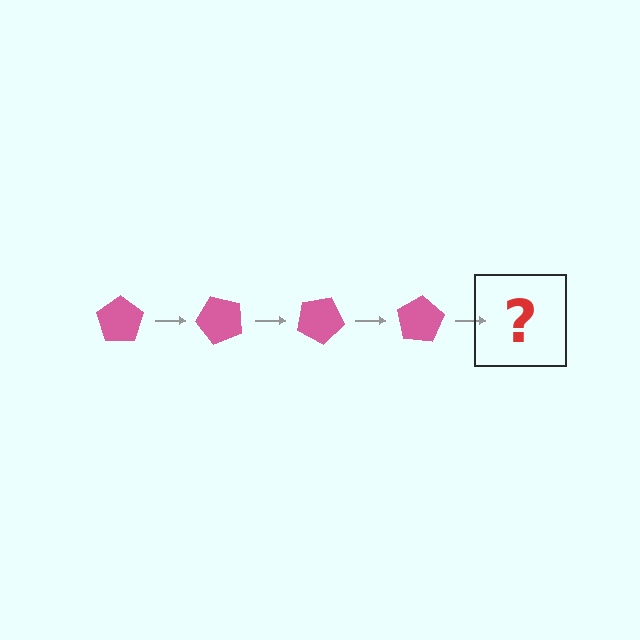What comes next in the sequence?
The next element should be a pink pentagon rotated 200 degrees.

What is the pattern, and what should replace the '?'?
The pattern is that the pentagon rotates 50 degrees each step. The '?' should be a pink pentagon rotated 200 degrees.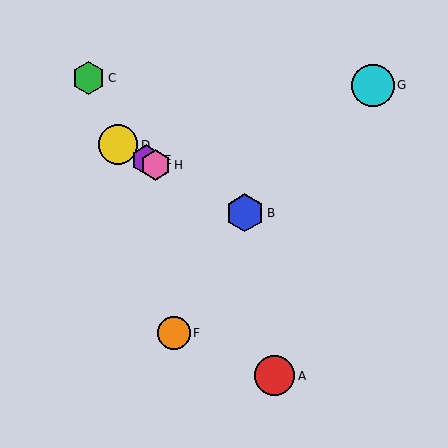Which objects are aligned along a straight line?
Objects B, D, E, H are aligned along a straight line.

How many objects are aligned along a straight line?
4 objects (B, D, E, H) are aligned along a straight line.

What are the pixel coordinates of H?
Object H is at (156, 165).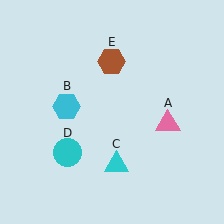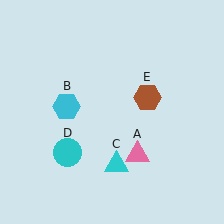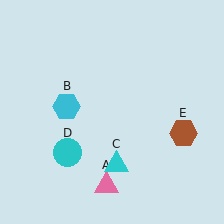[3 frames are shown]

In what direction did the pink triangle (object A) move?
The pink triangle (object A) moved down and to the left.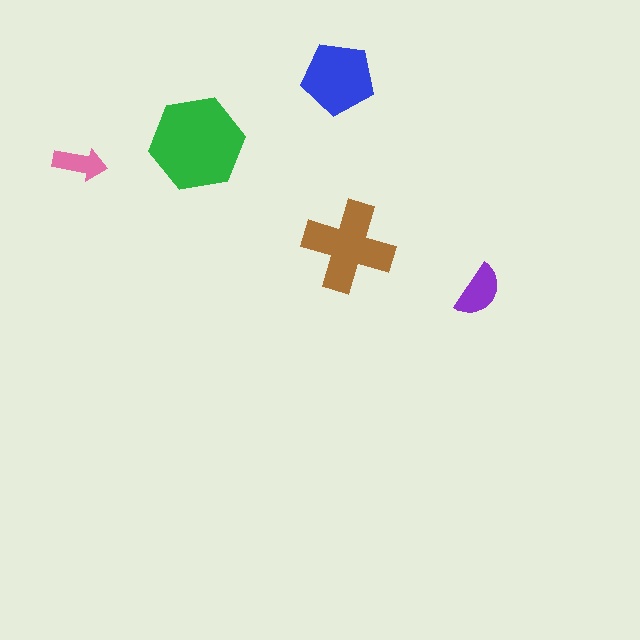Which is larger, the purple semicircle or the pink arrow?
The purple semicircle.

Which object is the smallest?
The pink arrow.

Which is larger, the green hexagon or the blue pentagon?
The green hexagon.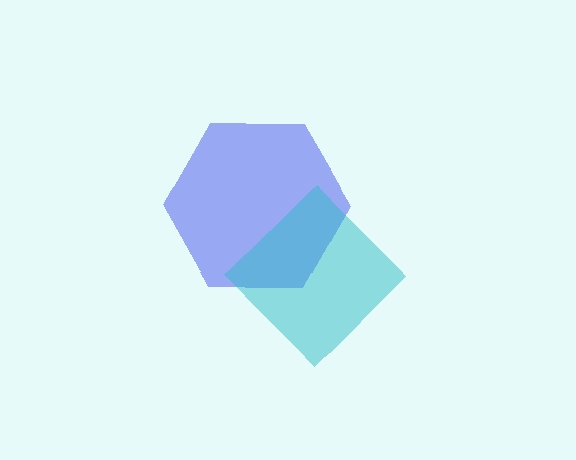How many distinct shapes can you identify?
There are 2 distinct shapes: a blue hexagon, a cyan diamond.